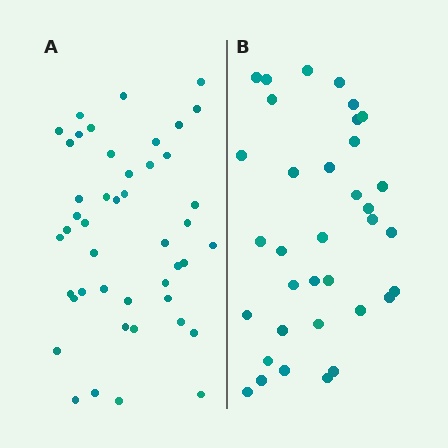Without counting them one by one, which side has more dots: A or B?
Region A (the left region) has more dots.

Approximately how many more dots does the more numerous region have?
Region A has roughly 10 or so more dots than region B.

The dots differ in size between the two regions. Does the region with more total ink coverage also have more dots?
No. Region B has more total ink coverage because its dots are larger, but region A actually contains more individual dots. Total area can be misleading — the number of items is what matters here.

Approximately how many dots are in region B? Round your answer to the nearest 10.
About 40 dots. (The exact count is 35, which rounds to 40.)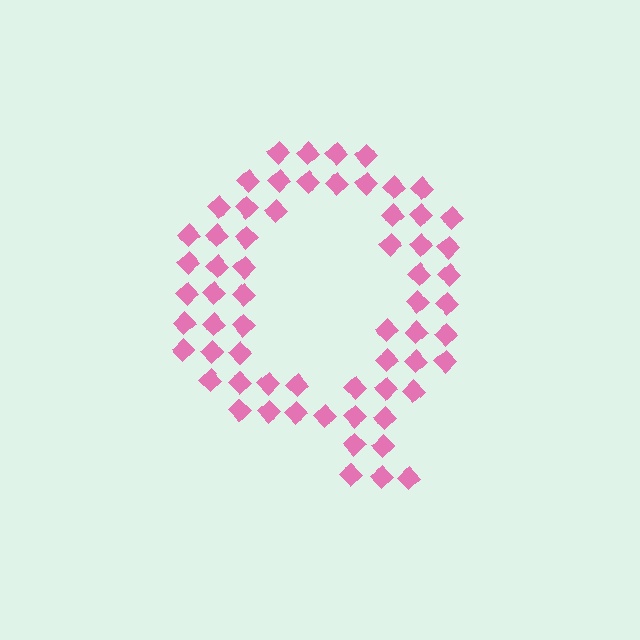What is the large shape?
The large shape is the letter Q.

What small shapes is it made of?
It is made of small diamonds.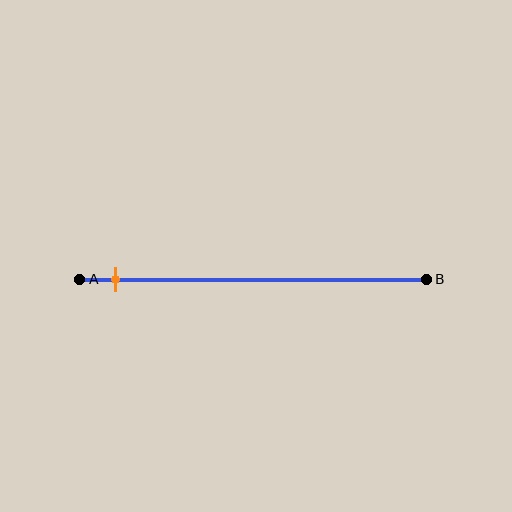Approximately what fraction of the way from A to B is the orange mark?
The orange mark is approximately 10% of the way from A to B.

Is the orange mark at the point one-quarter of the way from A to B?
No, the mark is at about 10% from A, not at the 25% one-quarter point.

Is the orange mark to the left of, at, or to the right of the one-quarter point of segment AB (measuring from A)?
The orange mark is to the left of the one-quarter point of segment AB.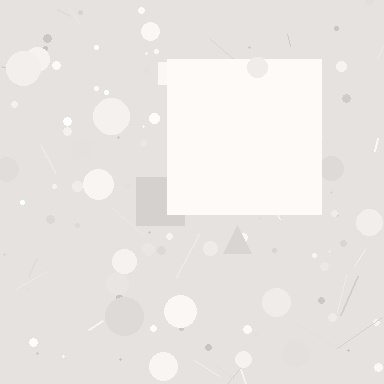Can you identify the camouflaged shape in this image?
The camouflaged shape is a square.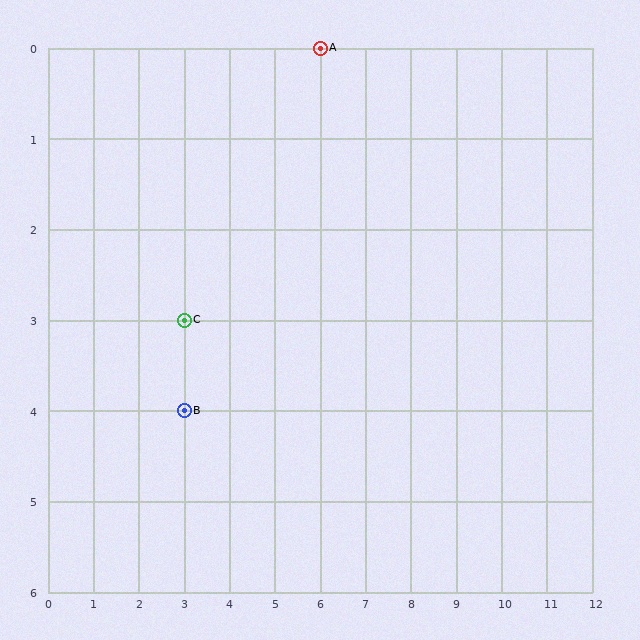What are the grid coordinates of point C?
Point C is at grid coordinates (3, 3).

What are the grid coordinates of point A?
Point A is at grid coordinates (6, 0).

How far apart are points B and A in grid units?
Points B and A are 3 columns and 4 rows apart (about 5.0 grid units diagonally).